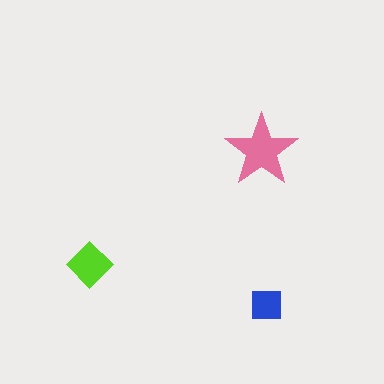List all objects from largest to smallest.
The pink star, the lime diamond, the blue square.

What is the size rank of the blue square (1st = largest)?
3rd.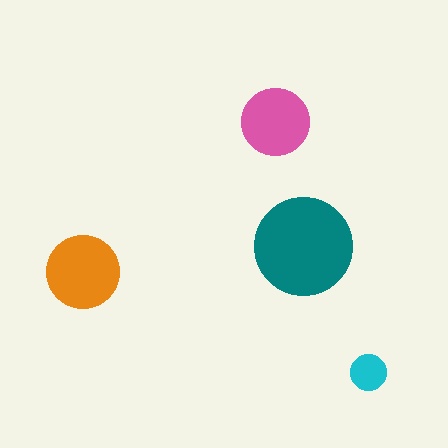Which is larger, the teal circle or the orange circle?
The teal one.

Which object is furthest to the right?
The cyan circle is rightmost.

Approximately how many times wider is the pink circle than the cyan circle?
About 2 times wider.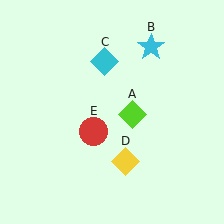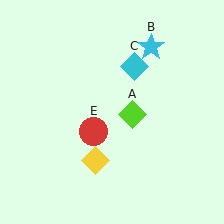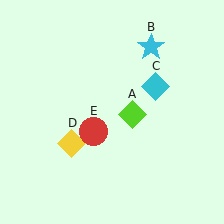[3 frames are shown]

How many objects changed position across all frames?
2 objects changed position: cyan diamond (object C), yellow diamond (object D).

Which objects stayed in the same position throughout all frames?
Lime diamond (object A) and cyan star (object B) and red circle (object E) remained stationary.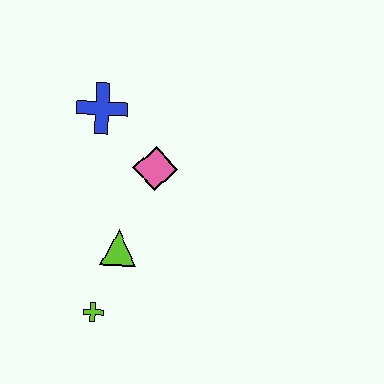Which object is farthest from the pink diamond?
The lime cross is farthest from the pink diamond.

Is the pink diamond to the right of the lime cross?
Yes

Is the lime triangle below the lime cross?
No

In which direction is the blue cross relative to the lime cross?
The blue cross is above the lime cross.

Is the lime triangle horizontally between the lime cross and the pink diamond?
Yes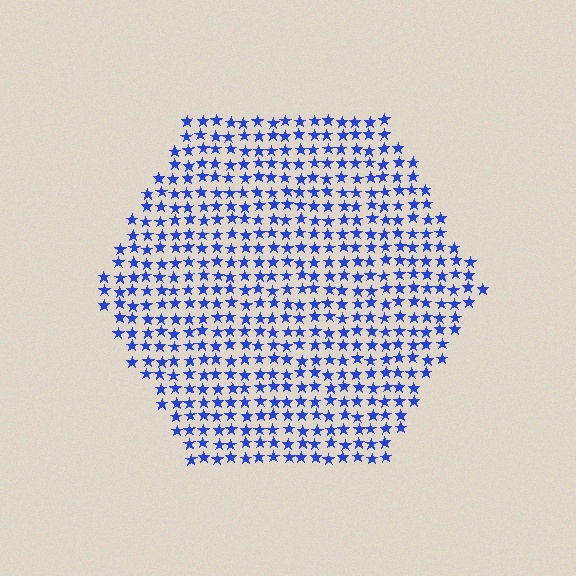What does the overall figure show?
The overall figure shows a hexagon.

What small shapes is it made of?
It is made of small stars.